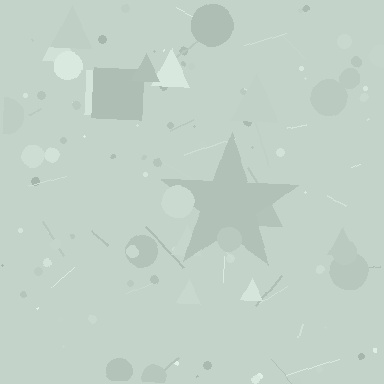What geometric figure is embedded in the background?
A star is embedded in the background.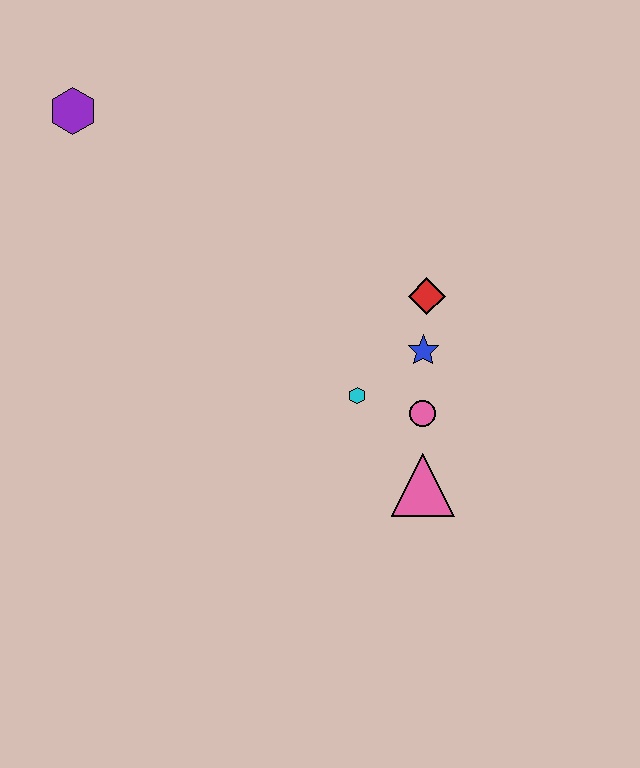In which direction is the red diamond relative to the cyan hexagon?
The red diamond is above the cyan hexagon.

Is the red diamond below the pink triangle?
No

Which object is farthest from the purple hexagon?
The pink triangle is farthest from the purple hexagon.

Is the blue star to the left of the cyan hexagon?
No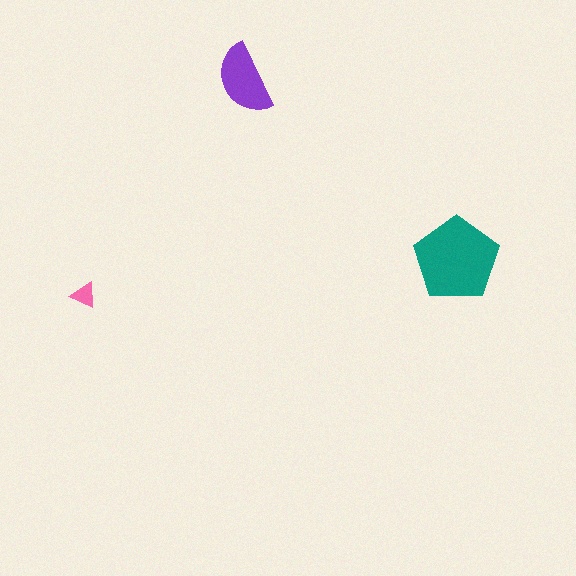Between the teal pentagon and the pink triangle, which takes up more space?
The teal pentagon.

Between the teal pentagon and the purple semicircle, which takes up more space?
The teal pentagon.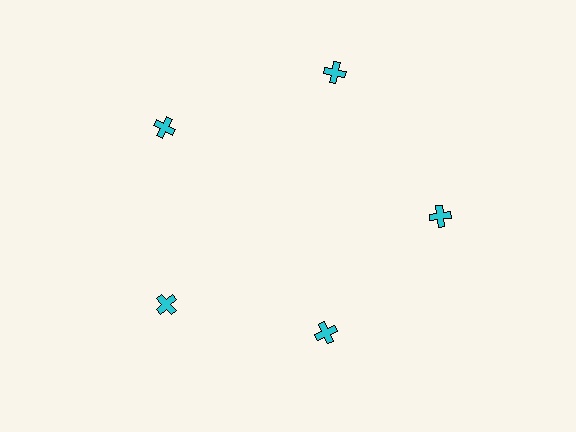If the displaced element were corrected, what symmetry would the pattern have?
It would have 5-fold rotational symmetry — the pattern would map onto itself every 72 degrees.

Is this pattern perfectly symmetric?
No. The 5 cyan crosses are arranged in a ring, but one element near the 5 o'clock position is pulled inward toward the center, breaking the 5-fold rotational symmetry.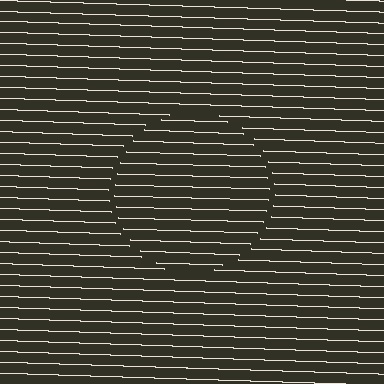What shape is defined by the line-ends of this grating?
An illusory circle. The interior of the shape contains the same grating, shifted by half a period — the contour is defined by the phase discontinuity where line-ends from the inner and outer gratings abut.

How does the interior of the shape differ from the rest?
The interior of the shape contains the same grating, shifted by half a period — the contour is defined by the phase discontinuity where line-ends from the inner and outer gratings abut.